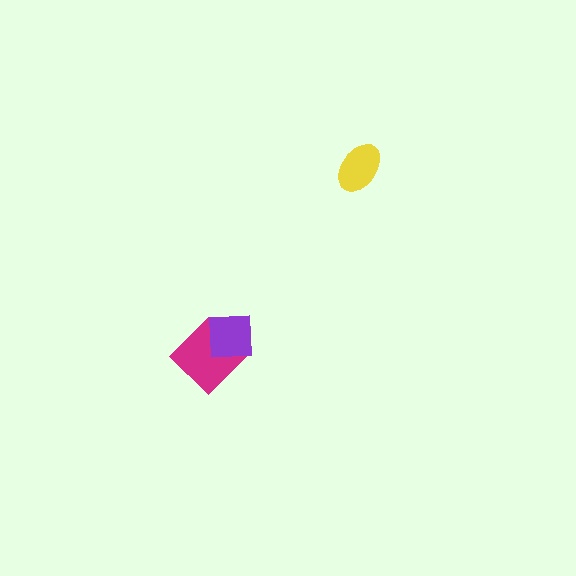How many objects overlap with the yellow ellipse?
0 objects overlap with the yellow ellipse.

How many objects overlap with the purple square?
1 object overlaps with the purple square.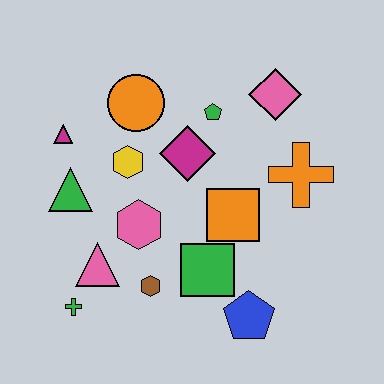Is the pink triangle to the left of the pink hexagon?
Yes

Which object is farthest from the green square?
The magenta triangle is farthest from the green square.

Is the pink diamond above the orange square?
Yes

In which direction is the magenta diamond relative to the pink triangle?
The magenta diamond is above the pink triangle.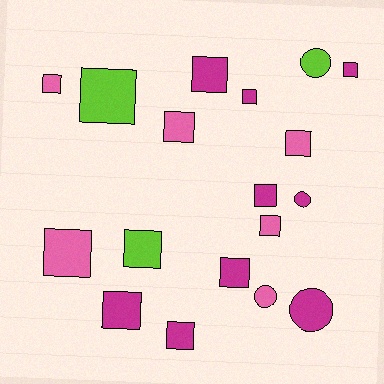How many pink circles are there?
There is 1 pink circle.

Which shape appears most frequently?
Square, with 14 objects.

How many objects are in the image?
There are 18 objects.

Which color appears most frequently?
Magenta, with 9 objects.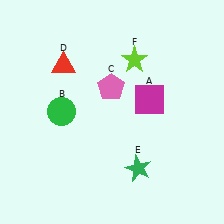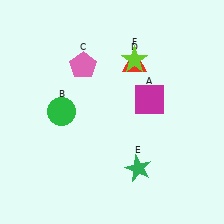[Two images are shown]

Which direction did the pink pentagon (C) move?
The pink pentagon (C) moved left.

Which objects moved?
The objects that moved are: the pink pentagon (C), the red triangle (D).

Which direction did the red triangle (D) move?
The red triangle (D) moved right.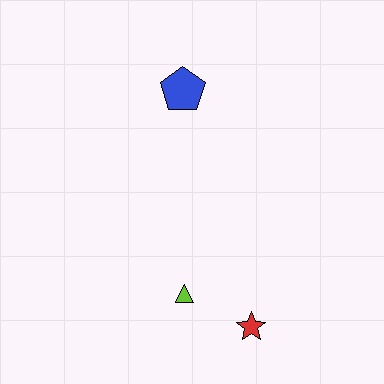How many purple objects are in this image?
There are no purple objects.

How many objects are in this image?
There are 3 objects.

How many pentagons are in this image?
There is 1 pentagon.